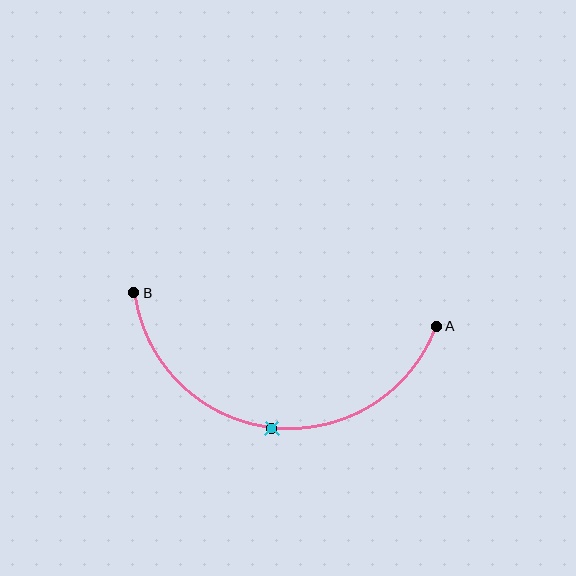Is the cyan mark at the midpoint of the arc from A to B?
Yes. The cyan mark lies on the arc at equal arc-length from both A and B — it is the arc midpoint.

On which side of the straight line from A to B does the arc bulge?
The arc bulges below the straight line connecting A and B.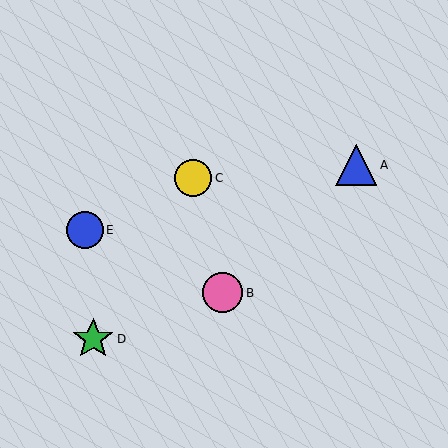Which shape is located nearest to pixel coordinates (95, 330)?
The green star (labeled D) at (93, 339) is nearest to that location.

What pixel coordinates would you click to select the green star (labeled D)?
Click at (93, 339) to select the green star D.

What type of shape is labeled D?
Shape D is a green star.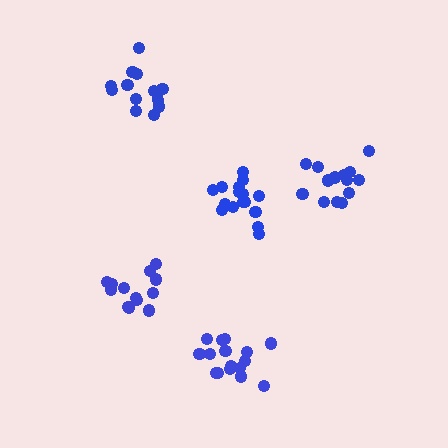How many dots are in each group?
Group 1: 14 dots, Group 2: 15 dots, Group 3: 16 dots, Group 4: 13 dots, Group 5: 17 dots (75 total).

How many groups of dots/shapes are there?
There are 5 groups.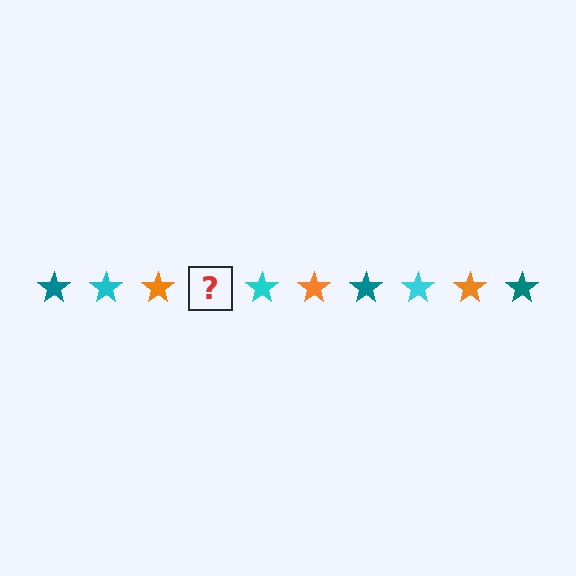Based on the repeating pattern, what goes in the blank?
The blank should be a teal star.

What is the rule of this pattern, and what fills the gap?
The rule is that the pattern cycles through teal, cyan, orange stars. The gap should be filled with a teal star.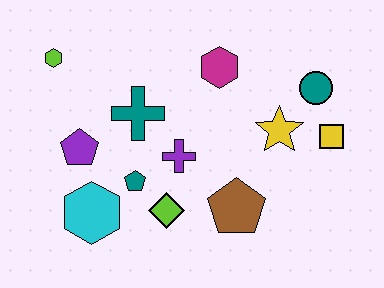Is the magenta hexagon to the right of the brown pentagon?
No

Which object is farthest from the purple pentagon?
The yellow square is farthest from the purple pentagon.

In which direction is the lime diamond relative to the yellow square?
The lime diamond is to the left of the yellow square.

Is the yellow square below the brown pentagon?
No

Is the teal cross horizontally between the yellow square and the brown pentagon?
No